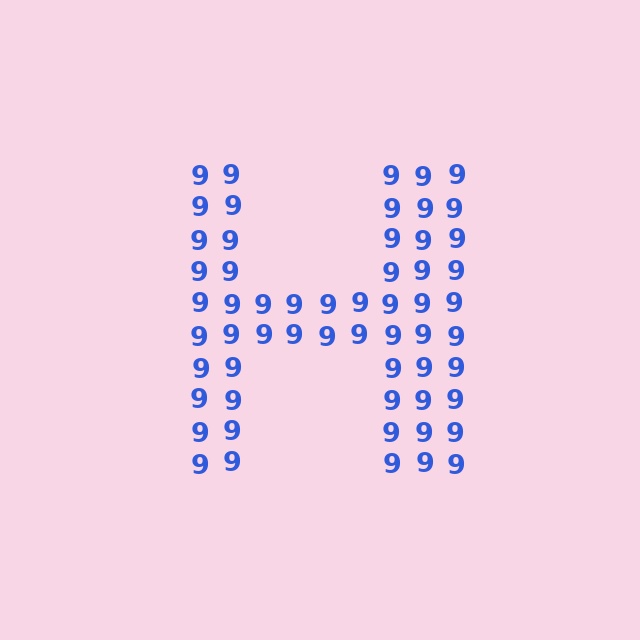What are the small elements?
The small elements are digit 9's.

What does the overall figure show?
The overall figure shows the letter H.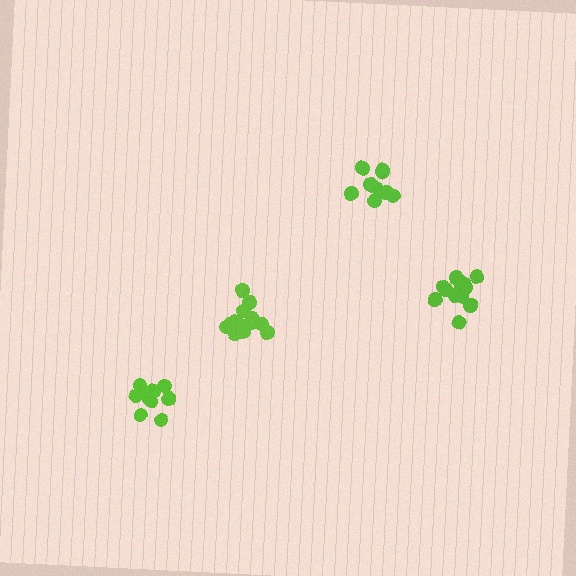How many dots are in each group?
Group 1: 10 dots, Group 2: 15 dots, Group 3: 13 dots, Group 4: 11 dots (49 total).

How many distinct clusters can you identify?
There are 4 distinct clusters.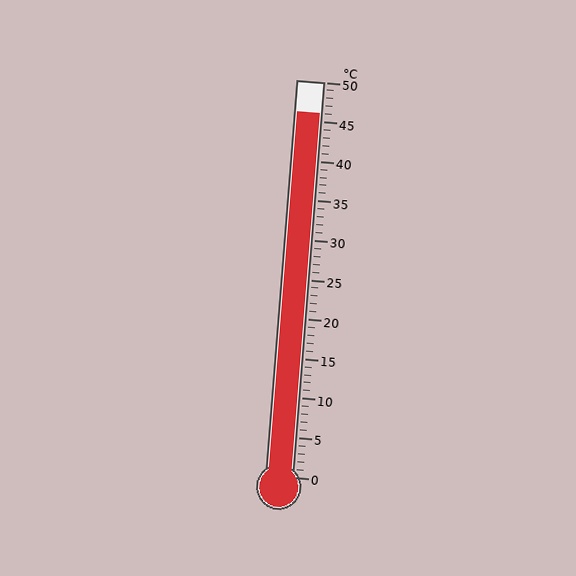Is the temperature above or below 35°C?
The temperature is above 35°C.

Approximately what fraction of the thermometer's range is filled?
The thermometer is filled to approximately 90% of its range.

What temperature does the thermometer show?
The thermometer shows approximately 46°C.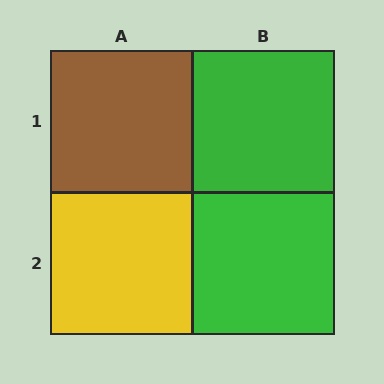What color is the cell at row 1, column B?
Green.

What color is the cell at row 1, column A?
Brown.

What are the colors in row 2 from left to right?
Yellow, green.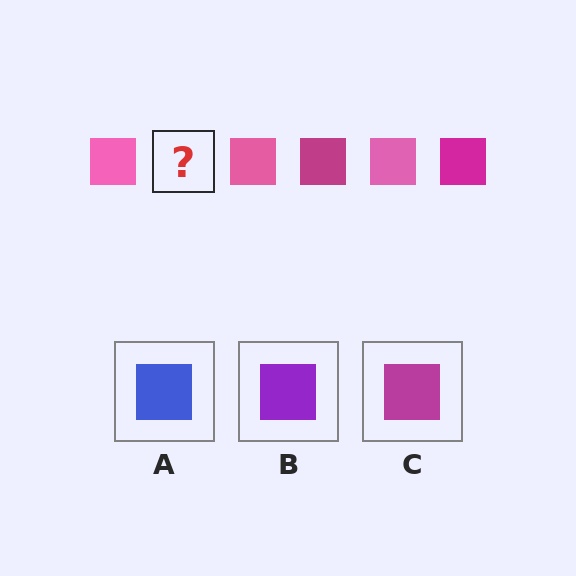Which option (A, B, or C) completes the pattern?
C.